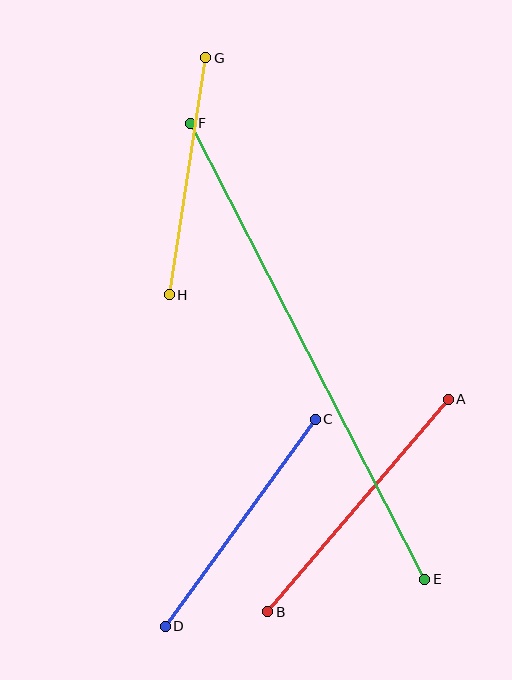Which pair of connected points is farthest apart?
Points E and F are farthest apart.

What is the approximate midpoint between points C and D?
The midpoint is at approximately (240, 523) pixels.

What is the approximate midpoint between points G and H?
The midpoint is at approximately (188, 176) pixels.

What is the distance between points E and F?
The distance is approximately 513 pixels.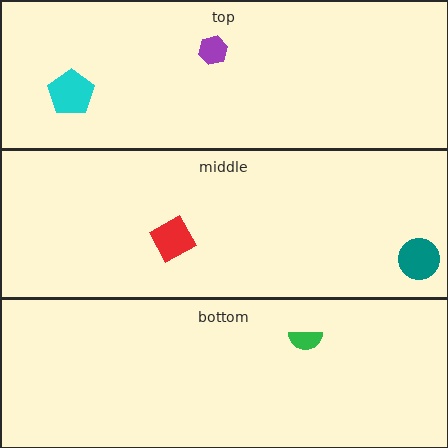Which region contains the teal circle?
The middle region.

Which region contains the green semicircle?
The bottom region.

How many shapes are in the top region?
2.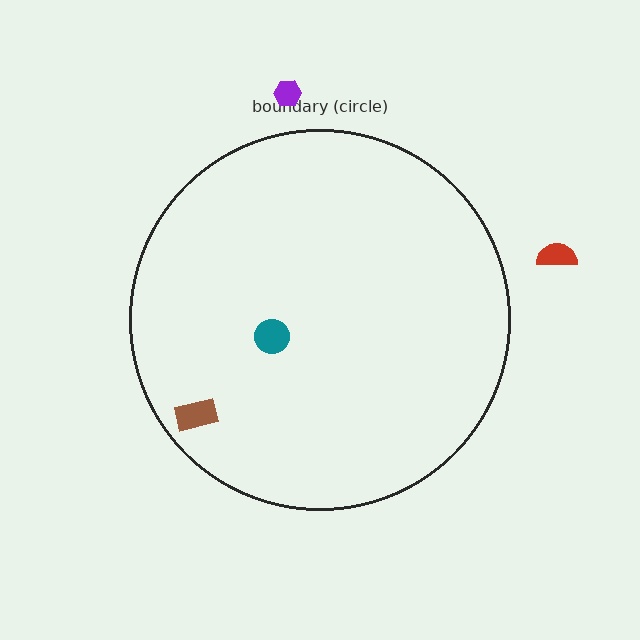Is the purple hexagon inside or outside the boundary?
Outside.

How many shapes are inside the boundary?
2 inside, 2 outside.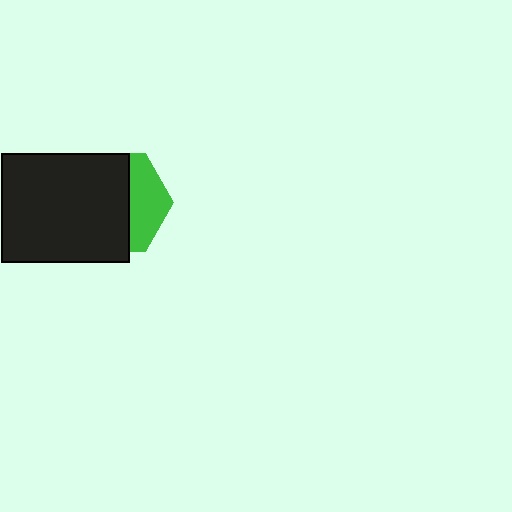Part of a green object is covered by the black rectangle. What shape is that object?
It is a hexagon.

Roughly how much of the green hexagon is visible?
A small part of it is visible (roughly 36%).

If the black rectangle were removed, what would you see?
You would see the complete green hexagon.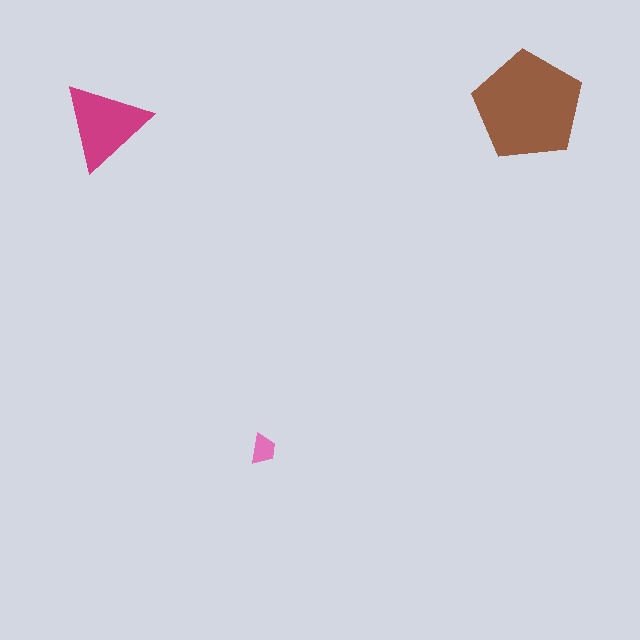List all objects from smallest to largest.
The pink trapezoid, the magenta triangle, the brown pentagon.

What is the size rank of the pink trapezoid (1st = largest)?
3rd.